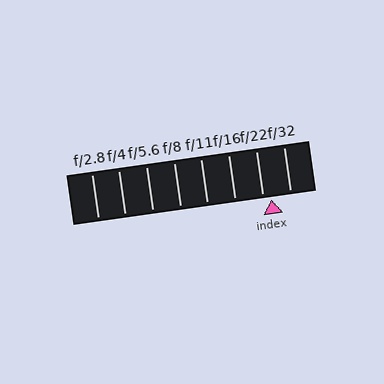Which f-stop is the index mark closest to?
The index mark is closest to f/22.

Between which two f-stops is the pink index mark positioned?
The index mark is between f/22 and f/32.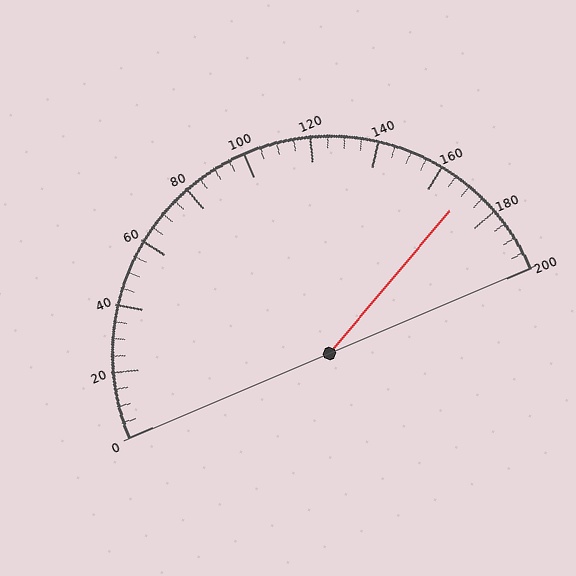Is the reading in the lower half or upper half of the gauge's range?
The reading is in the upper half of the range (0 to 200).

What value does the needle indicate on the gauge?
The needle indicates approximately 170.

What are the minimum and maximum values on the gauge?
The gauge ranges from 0 to 200.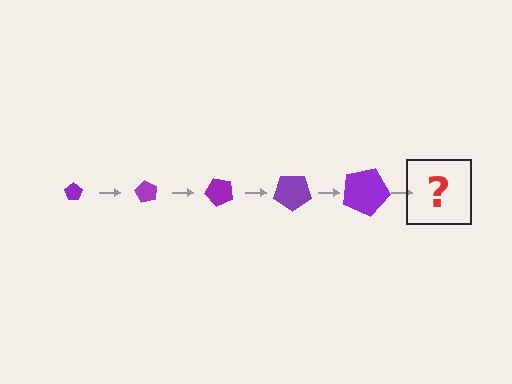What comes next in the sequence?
The next element should be a pentagon, larger than the previous one and rotated 300 degrees from the start.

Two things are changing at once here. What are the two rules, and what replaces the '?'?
The two rules are that the pentagon grows larger each step and it rotates 60 degrees each step. The '?' should be a pentagon, larger than the previous one and rotated 300 degrees from the start.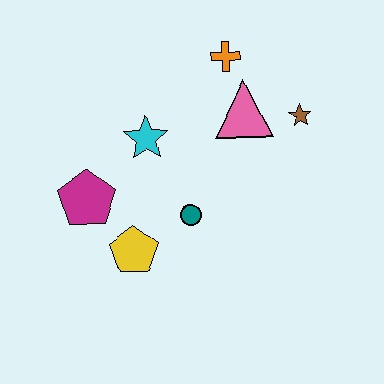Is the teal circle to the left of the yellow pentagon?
No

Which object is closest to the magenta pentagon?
The yellow pentagon is closest to the magenta pentagon.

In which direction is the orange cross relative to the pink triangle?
The orange cross is above the pink triangle.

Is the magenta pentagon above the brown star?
No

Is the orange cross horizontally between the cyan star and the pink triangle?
Yes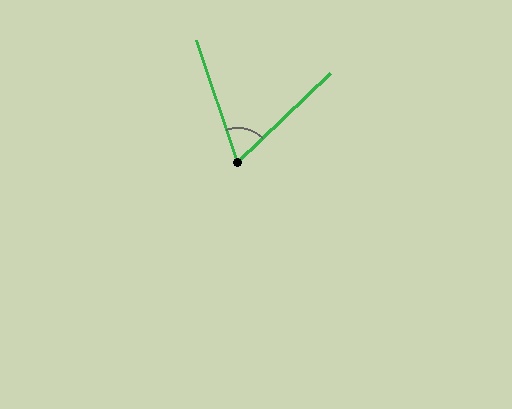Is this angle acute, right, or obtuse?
It is acute.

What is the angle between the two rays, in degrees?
Approximately 64 degrees.